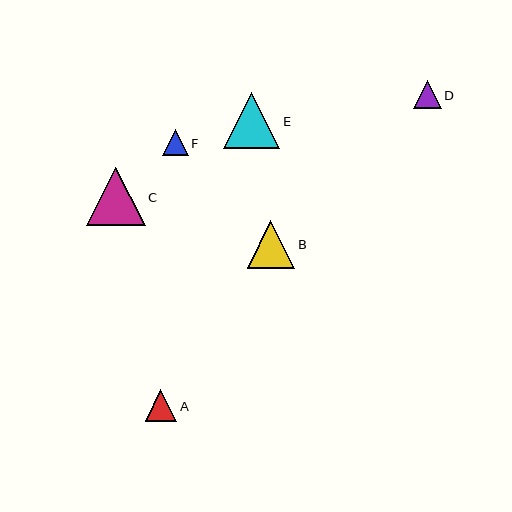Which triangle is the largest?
Triangle C is the largest with a size of approximately 58 pixels.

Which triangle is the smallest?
Triangle F is the smallest with a size of approximately 26 pixels.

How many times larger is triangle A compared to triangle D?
Triangle A is approximately 1.1 times the size of triangle D.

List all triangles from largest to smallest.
From largest to smallest: C, E, B, A, D, F.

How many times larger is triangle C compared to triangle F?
Triangle C is approximately 2.3 times the size of triangle F.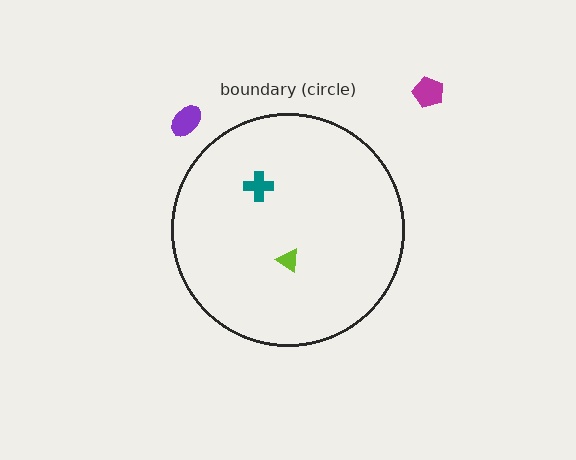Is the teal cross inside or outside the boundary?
Inside.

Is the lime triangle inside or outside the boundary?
Inside.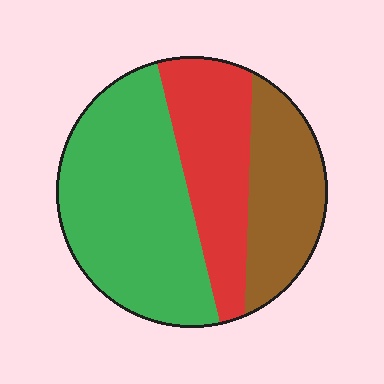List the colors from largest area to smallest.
From largest to smallest: green, red, brown.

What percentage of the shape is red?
Red covers 27% of the shape.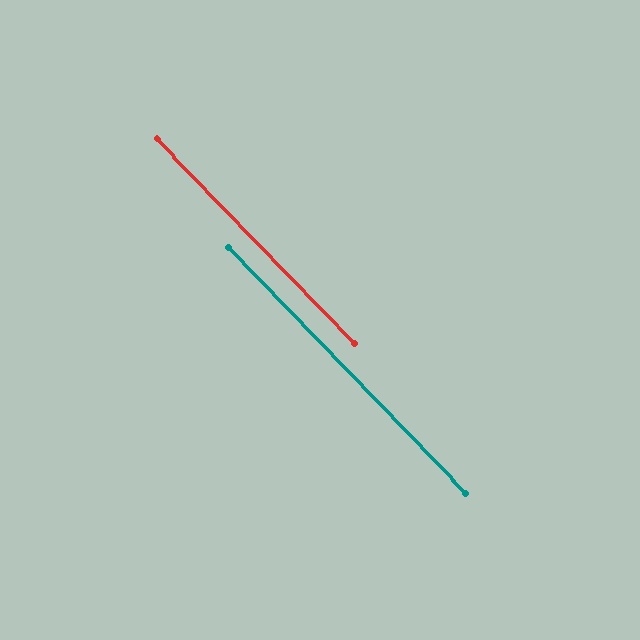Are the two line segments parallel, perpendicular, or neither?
Parallel — their directions differ by only 0.1°.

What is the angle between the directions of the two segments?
Approximately 0 degrees.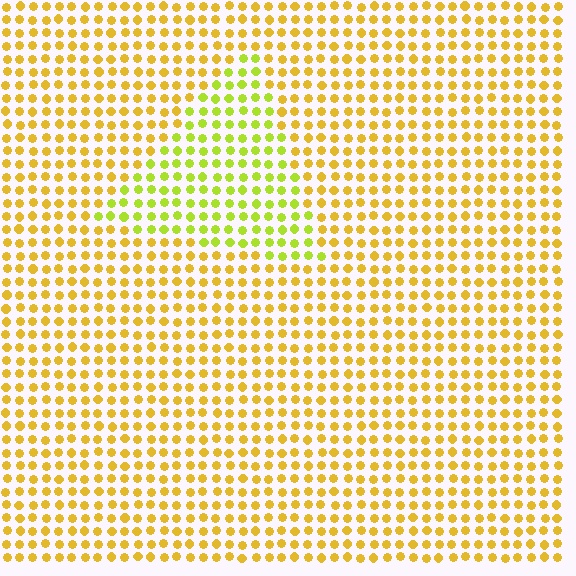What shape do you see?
I see a triangle.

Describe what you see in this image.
The image is filled with small yellow elements in a uniform arrangement. A triangle-shaped region is visible where the elements are tinted to a slightly different hue, forming a subtle color boundary.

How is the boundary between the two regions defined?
The boundary is defined purely by a slight shift in hue (about 32 degrees). Spacing, size, and orientation are identical on both sides.